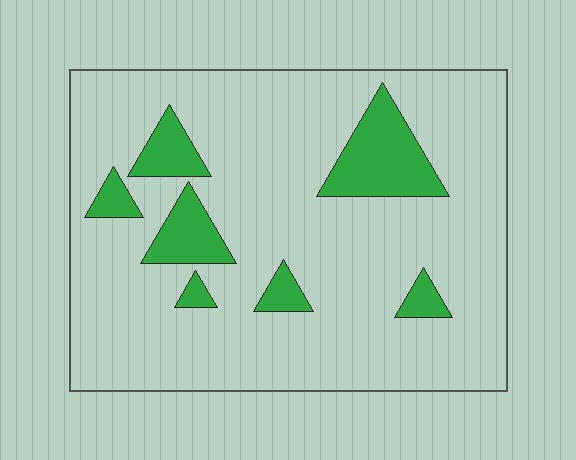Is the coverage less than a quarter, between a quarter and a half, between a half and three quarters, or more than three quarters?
Less than a quarter.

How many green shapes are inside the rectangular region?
7.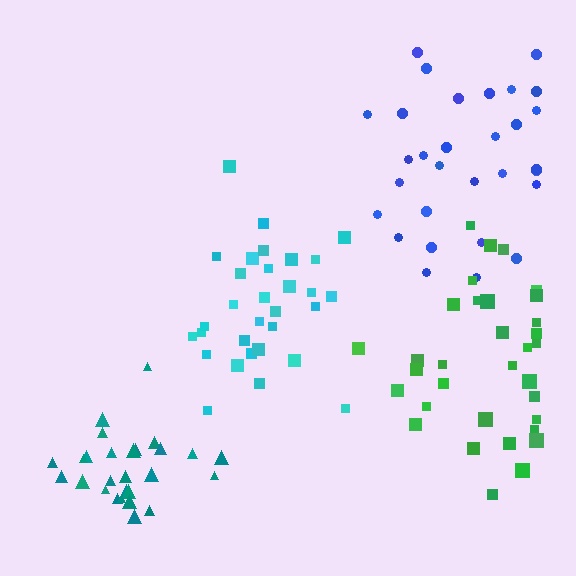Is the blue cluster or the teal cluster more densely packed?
Teal.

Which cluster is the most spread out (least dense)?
Blue.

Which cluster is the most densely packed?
Teal.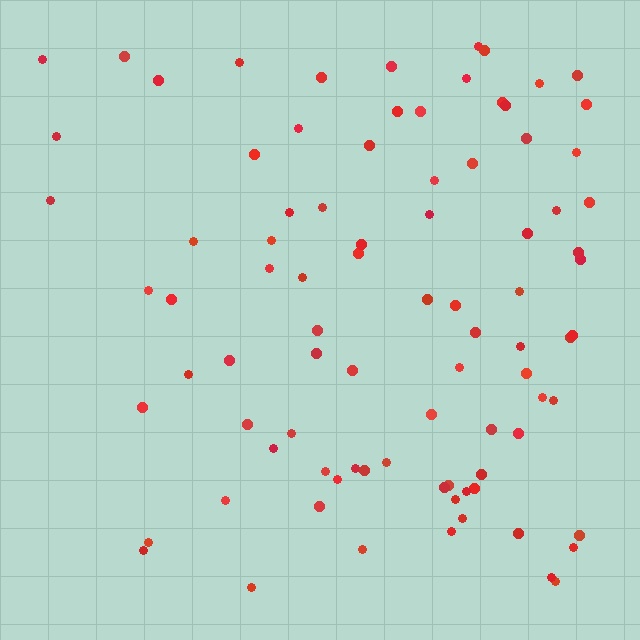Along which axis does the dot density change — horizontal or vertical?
Horizontal.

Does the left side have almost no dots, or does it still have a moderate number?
Still a moderate number, just noticeably fewer than the right.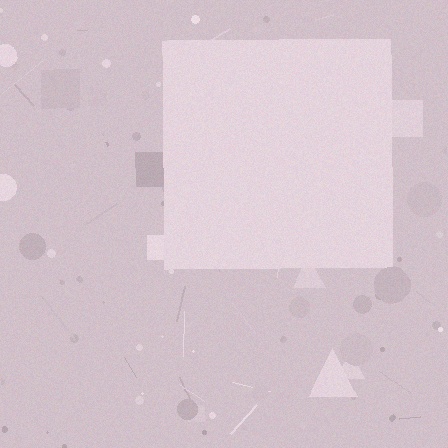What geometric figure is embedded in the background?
A square is embedded in the background.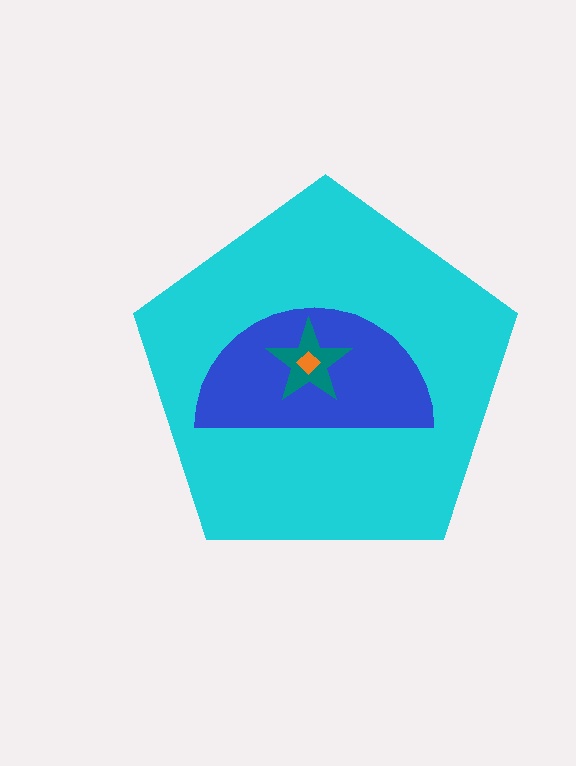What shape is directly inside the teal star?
The orange diamond.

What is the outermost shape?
The cyan pentagon.